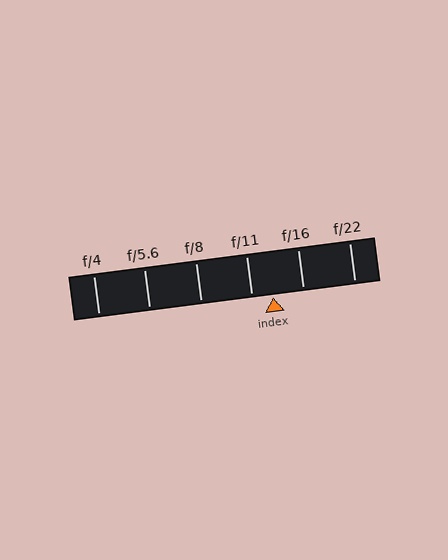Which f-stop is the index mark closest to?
The index mark is closest to f/11.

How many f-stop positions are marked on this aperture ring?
There are 6 f-stop positions marked.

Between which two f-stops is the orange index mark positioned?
The index mark is between f/11 and f/16.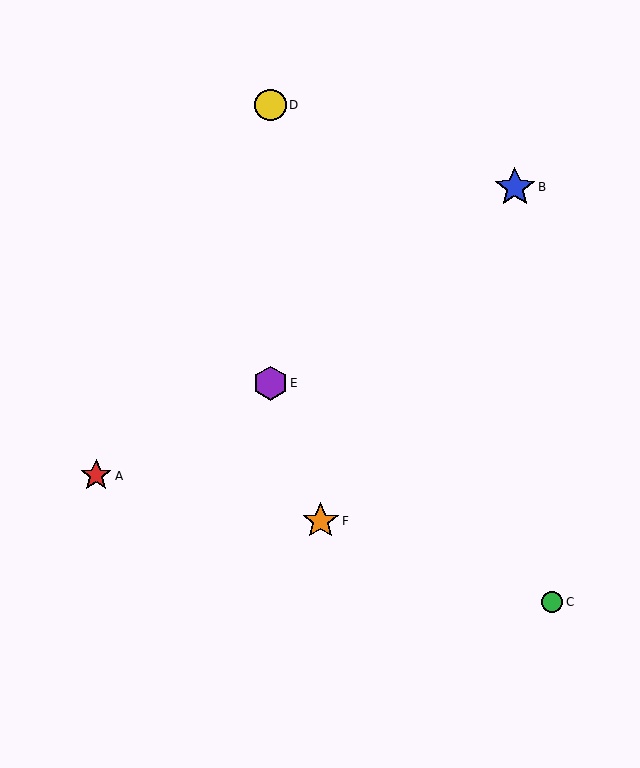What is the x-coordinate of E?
Object E is at x≈271.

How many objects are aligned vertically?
2 objects (D, E) are aligned vertically.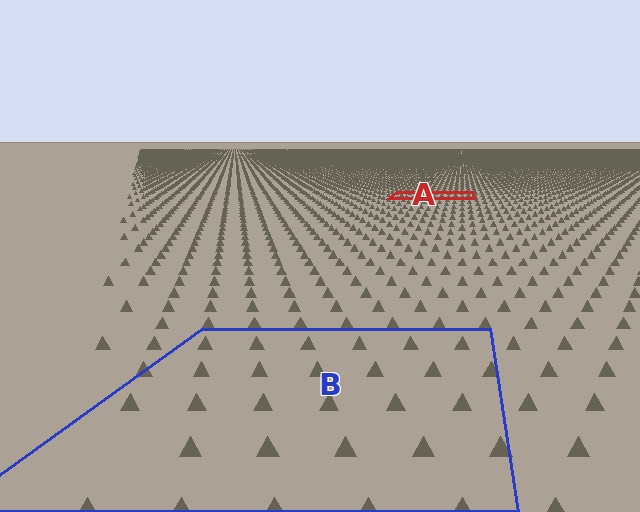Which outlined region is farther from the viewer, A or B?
Region A is farther from the viewer — the texture elements inside it appear smaller and more densely packed.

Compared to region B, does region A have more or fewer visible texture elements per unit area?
Region A has more texture elements per unit area — they are packed more densely because it is farther away.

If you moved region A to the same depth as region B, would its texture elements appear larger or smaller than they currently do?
They would appear larger. At a closer depth, the same texture elements are projected at a bigger on-screen size.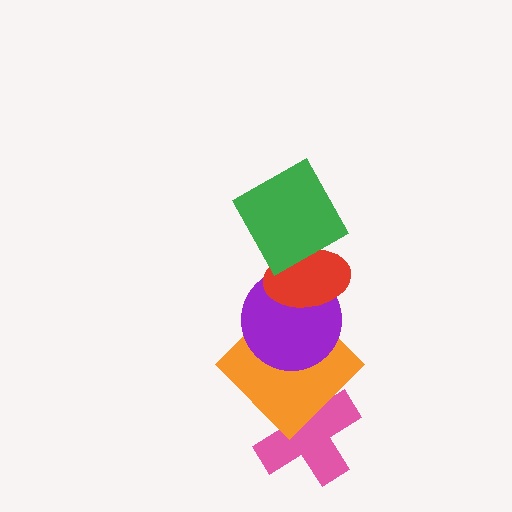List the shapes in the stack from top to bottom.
From top to bottom: the green square, the red ellipse, the purple circle, the orange diamond, the pink cross.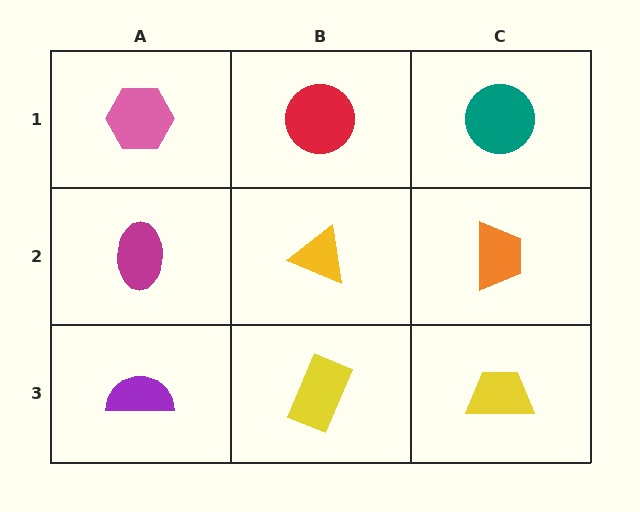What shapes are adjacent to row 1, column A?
A magenta ellipse (row 2, column A), a red circle (row 1, column B).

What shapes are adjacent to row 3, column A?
A magenta ellipse (row 2, column A), a yellow rectangle (row 3, column B).